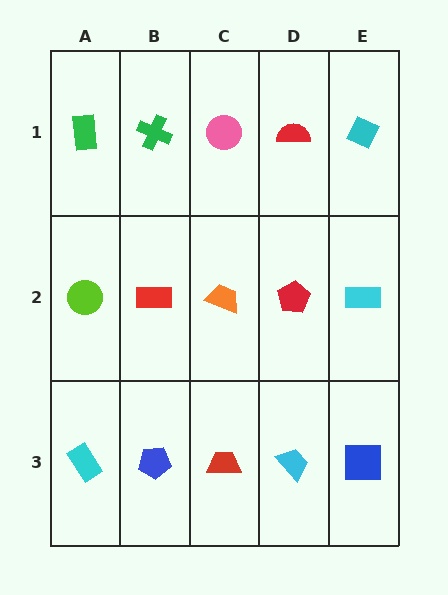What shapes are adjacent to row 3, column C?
An orange trapezoid (row 2, column C), a blue pentagon (row 3, column B), a cyan trapezoid (row 3, column D).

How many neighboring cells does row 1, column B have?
3.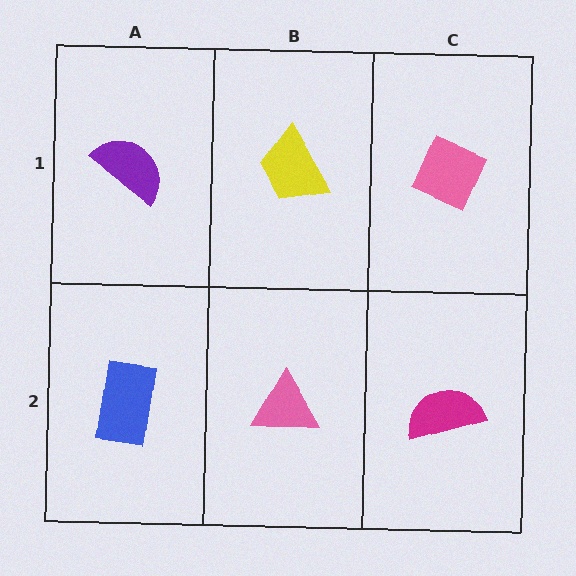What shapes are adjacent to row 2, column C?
A pink diamond (row 1, column C), a pink triangle (row 2, column B).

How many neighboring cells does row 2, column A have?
2.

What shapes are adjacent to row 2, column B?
A yellow trapezoid (row 1, column B), a blue rectangle (row 2, column A), a magenta semicircle (row 2, column C).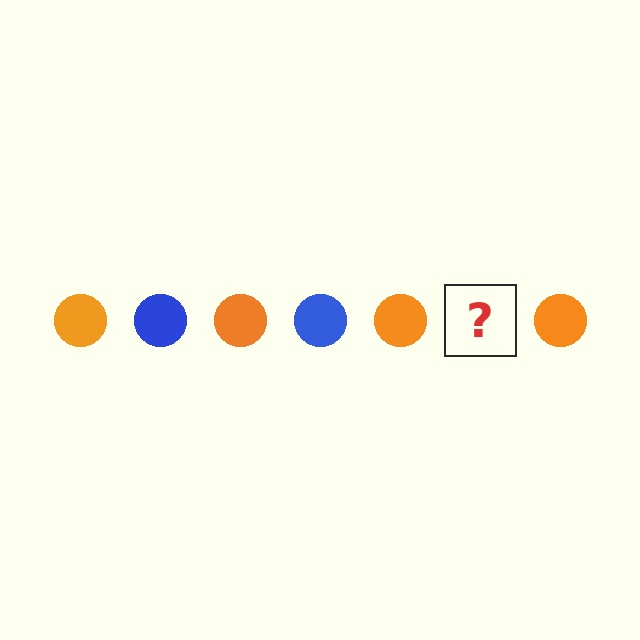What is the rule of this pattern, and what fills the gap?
The rule is that the pattern cycles through orange, blue circles. The gap should be filled with a blue circle.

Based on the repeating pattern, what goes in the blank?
The blank should be a blue circle.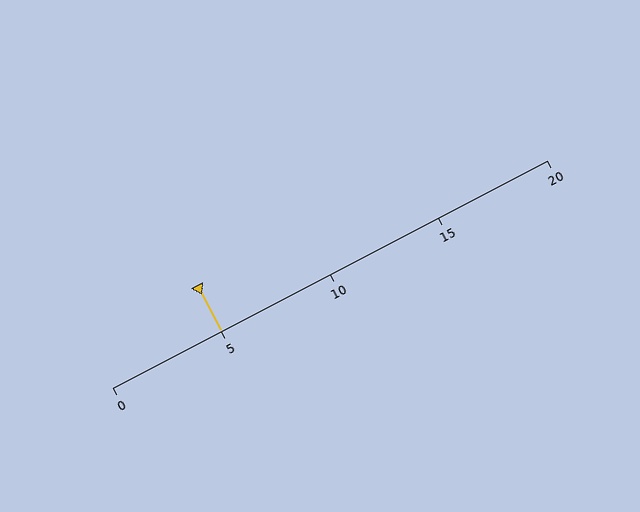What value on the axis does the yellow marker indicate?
The marker indicates approximately 5.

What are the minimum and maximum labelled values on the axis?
The axis runs from 0 to 20.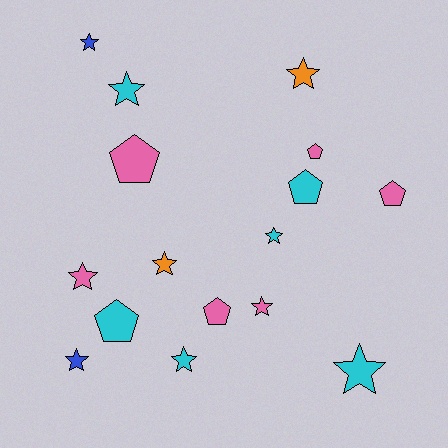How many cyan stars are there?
There are 4 cyan stars.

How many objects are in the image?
There are 16 objects.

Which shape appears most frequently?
Star, with 10 objects.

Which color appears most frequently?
Cyan, with 6 objects.